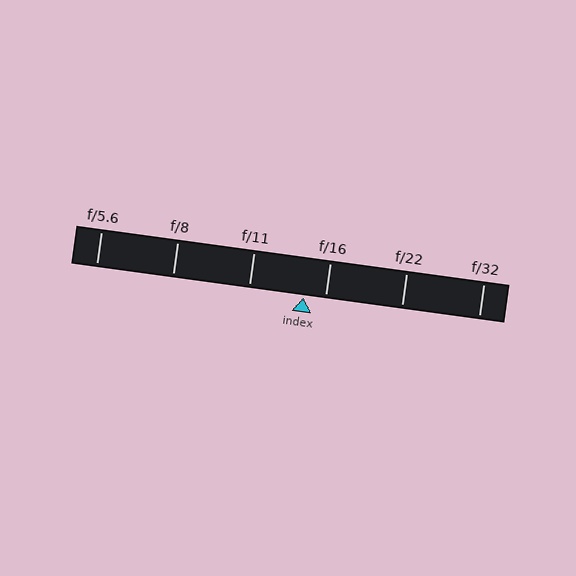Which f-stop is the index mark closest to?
The index mark is closest to f/16.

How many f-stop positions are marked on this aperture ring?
There are 6 f-stop positions marked.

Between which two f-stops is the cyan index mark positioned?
The index mark is between f/11 and f/16.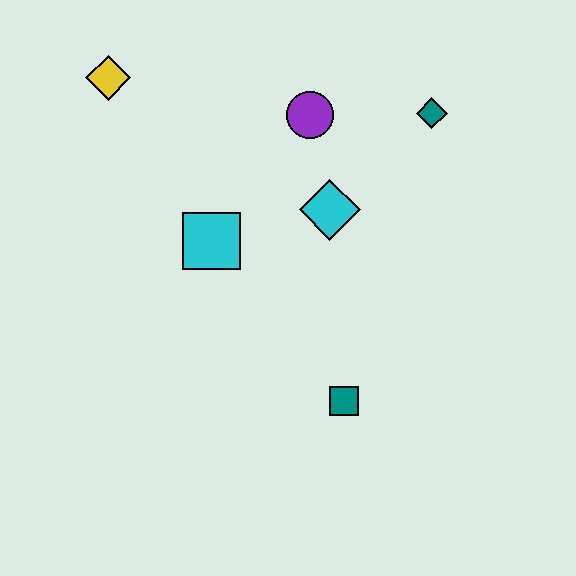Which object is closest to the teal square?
The cyan diamond is closest to the teal square.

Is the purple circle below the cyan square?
No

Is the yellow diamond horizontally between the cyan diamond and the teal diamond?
No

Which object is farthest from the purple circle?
The teal square is farthest from the purple circle.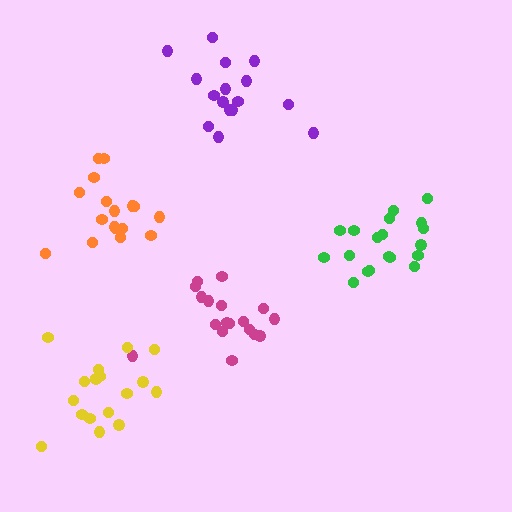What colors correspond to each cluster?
The clusters are colored: purple, magenta, green, yellow, orange.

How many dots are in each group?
Group 1: 16 dots, Group 2: 18 dots, Group 3: 19 dots, Group 4: 18 dots, Group 5: 17 dots (88 total).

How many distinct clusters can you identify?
There are 5 distinct clusters.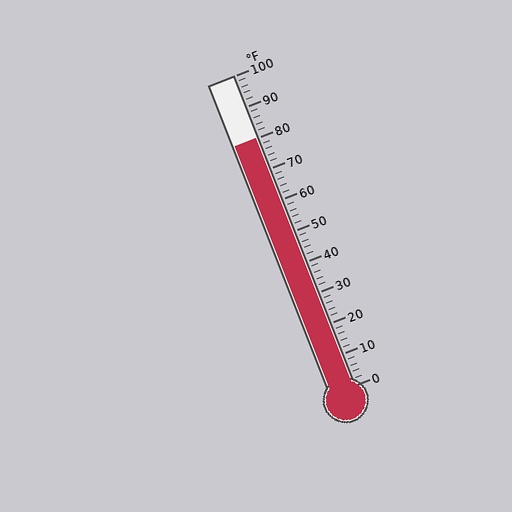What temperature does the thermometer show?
The thermometer shows approximately 80°F.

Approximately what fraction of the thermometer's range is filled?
The thermometer is filled to approximately 80% of its range.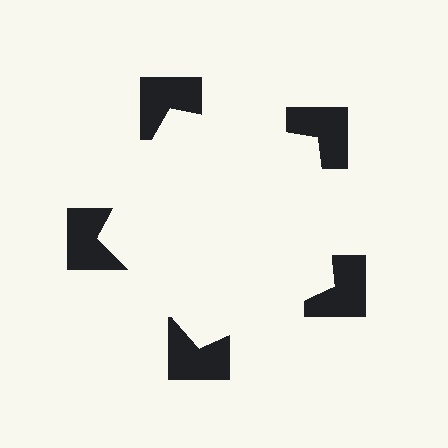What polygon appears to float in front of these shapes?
An illusory pentagon — its edges are inferred from the aligned wedge cuts in the notched squares, not physically drawn.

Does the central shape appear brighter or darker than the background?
It typically appears slightly brighter than the background, even though no actual brightness change is drawn.